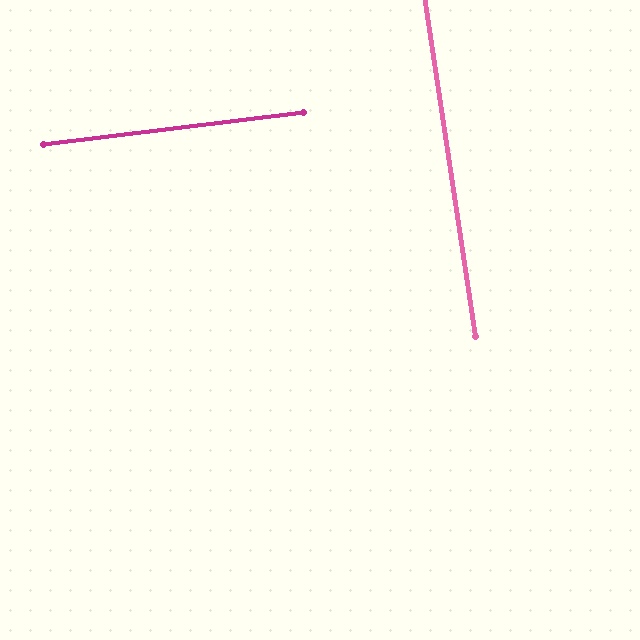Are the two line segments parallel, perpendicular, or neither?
Perpendicular — they meet at approximately 89°.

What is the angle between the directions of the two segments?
Approximately 89 degrees.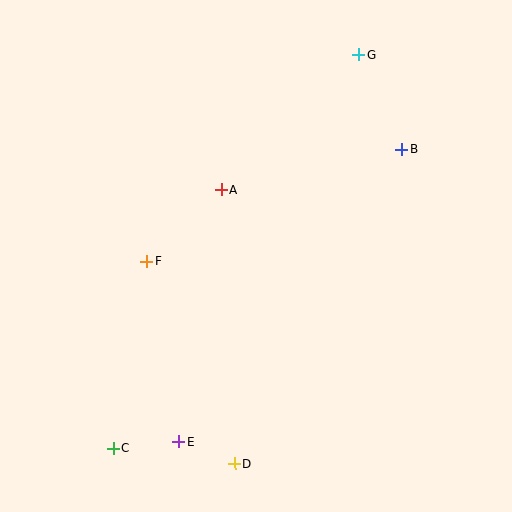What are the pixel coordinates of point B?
Point B is at (402, 150).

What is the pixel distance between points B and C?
The distance between B and C is 415 pixels.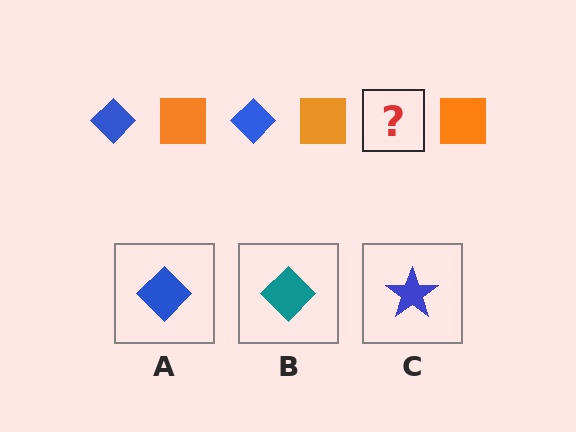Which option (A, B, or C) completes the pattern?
A.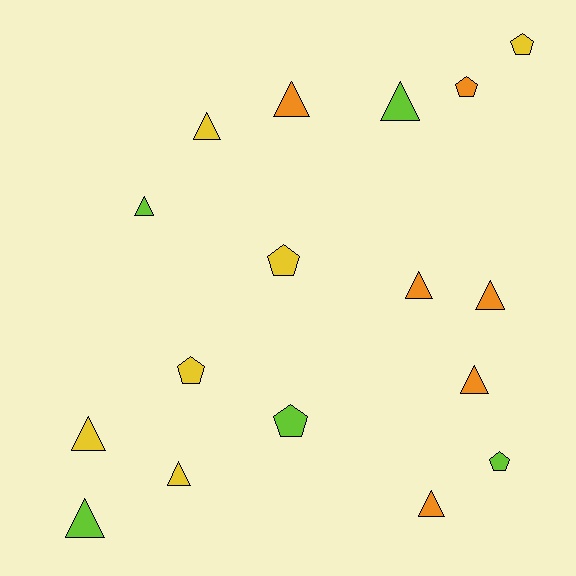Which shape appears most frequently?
Triangle, with 11 objects.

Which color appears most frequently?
Orange, with 6 objects.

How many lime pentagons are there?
There are 2 lime pentagons.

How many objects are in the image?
There are 17 objects.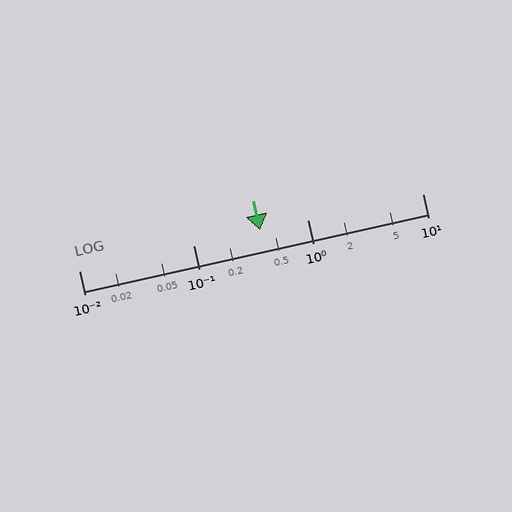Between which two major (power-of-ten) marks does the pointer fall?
The pointer is between 0.1 and 1.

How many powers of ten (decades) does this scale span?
The scale spans 3 decades, from 0.01 to 10.